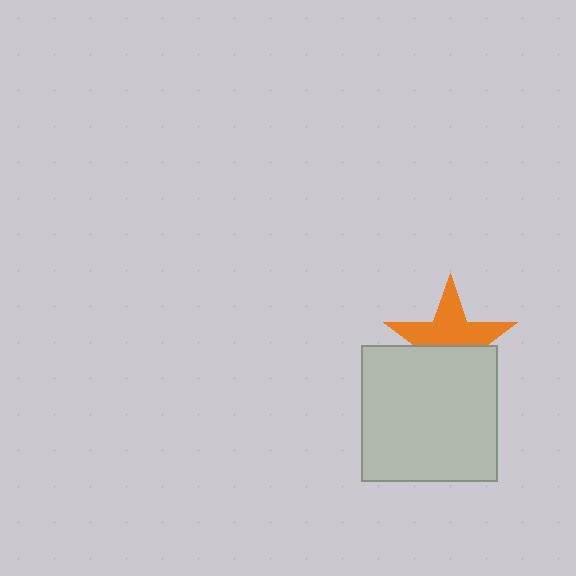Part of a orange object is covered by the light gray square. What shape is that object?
It is a star.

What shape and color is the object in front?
The object in front is a light gray square.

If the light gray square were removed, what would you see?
You would see the complete orange star.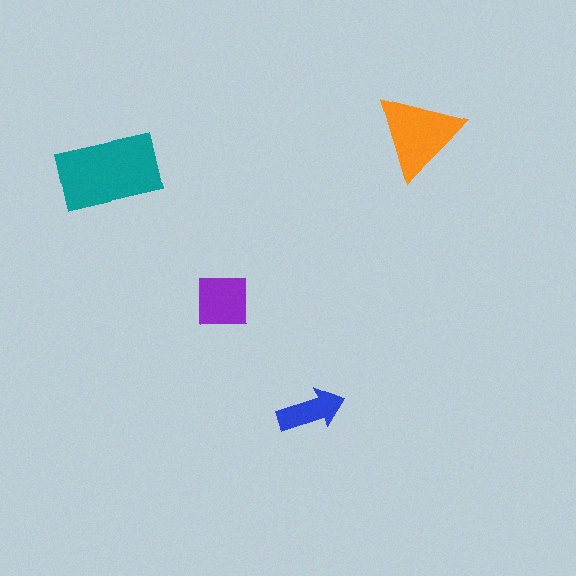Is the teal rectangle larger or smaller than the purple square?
Larger.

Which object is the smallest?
The blue arrow.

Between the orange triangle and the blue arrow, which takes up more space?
The orange triangle.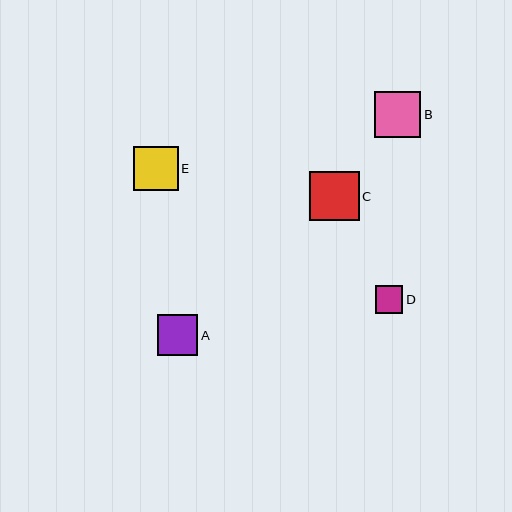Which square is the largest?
Square C is the largest with a size of approximately 50 pixels.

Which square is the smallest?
Square D is the smallest with a size of approximately 28 pixels.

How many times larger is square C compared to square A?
Square C is approximately 1.2 times the size of square A.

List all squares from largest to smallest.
From largest to smallest: C, B, E, A, D.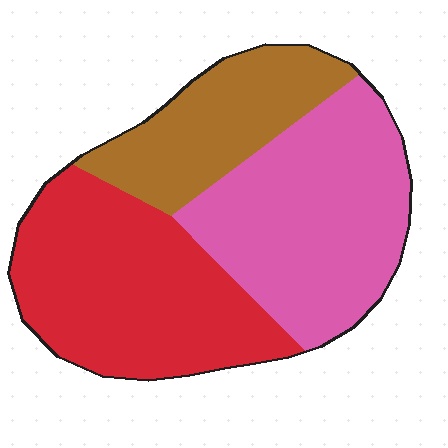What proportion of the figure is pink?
Pink takes up about two fifths (2/5) of the figure.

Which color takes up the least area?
Brown, at roughly 20%.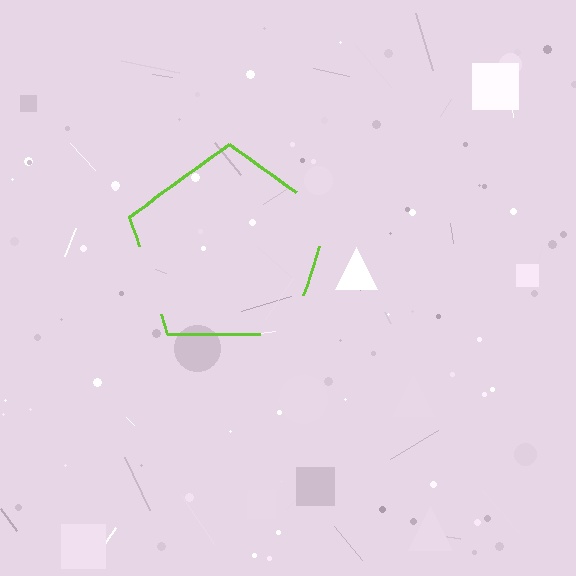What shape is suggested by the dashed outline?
The dashed outline suggests a pentagon.